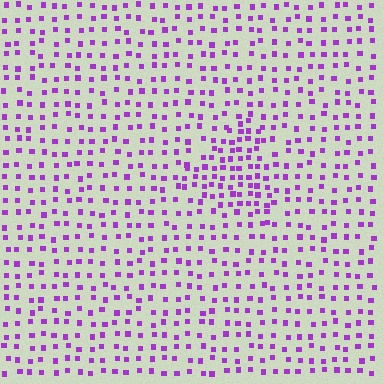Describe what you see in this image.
The image contains small purple elements arranged at two different densities. A triangle-shaped region is visible where the elements are more densely packed than the surrounding area.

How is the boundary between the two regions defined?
The boundary is defined by a change in element density (approximately 1.8x ratio). All elements are the same color, size, and shape.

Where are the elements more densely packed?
The elements are more densely packed inside the triangle boundary.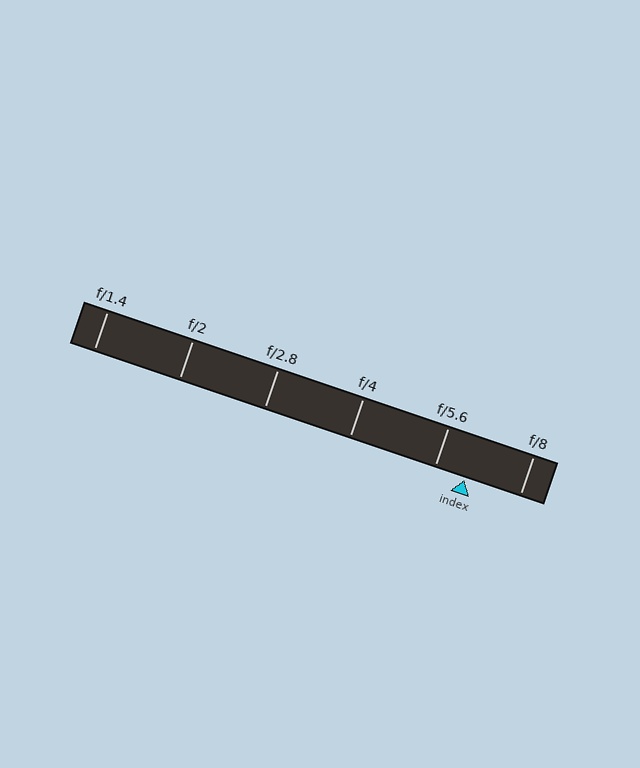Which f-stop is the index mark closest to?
The index mark is closest to f/5.6.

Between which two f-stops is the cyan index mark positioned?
The index mark is between f/5.6 and f/8.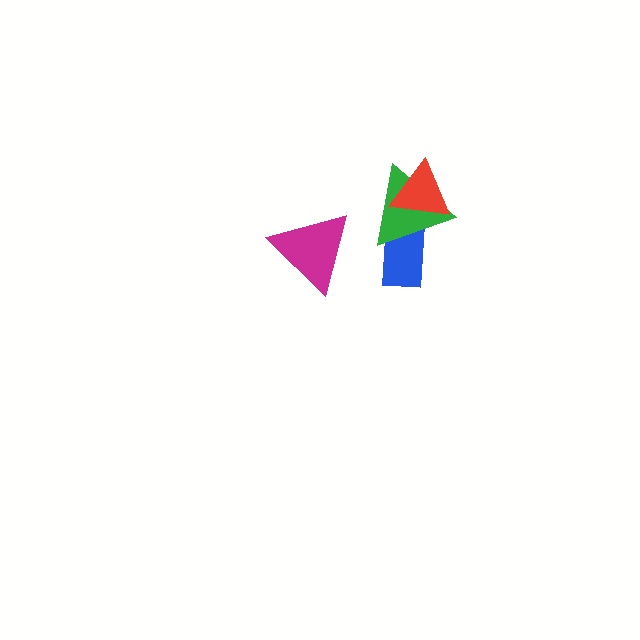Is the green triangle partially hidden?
Yes, it is partially covered by another shape.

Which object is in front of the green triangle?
The red triangle is in front of the green triangle.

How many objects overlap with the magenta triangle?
0 objects overlap with the magenta triangle.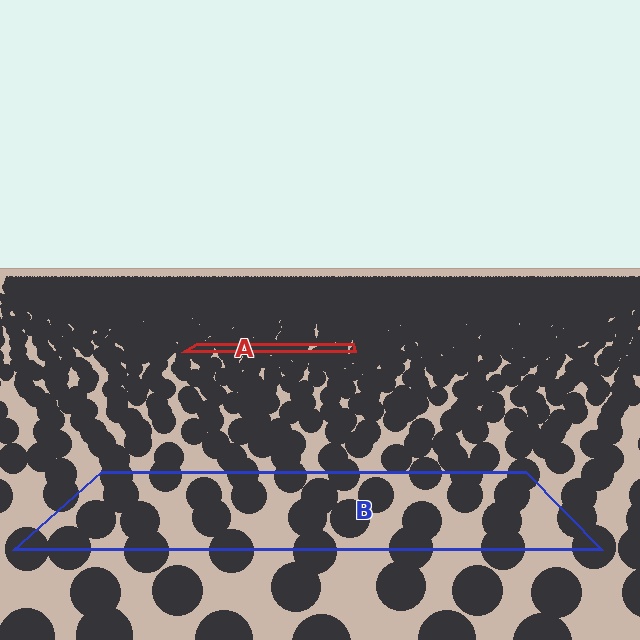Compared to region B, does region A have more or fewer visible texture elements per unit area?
Region A has more texture elements per unit area — they are packed more densely because it is farther away.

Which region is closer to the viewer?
Region B is closer. The texture elements there are larger and more spread out.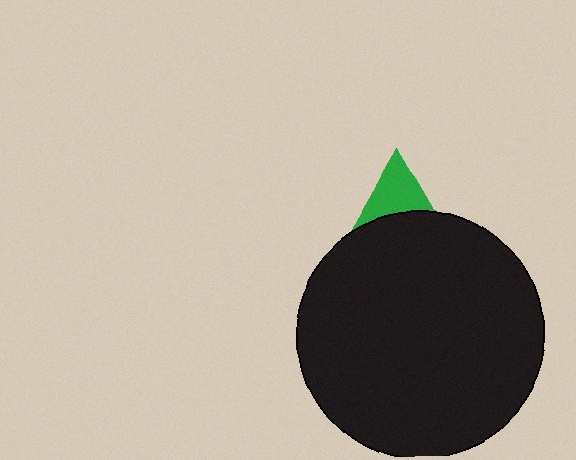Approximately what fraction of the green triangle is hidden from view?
Roughly 63% of the green triangle is hidden behind the black circle.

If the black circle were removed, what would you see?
You would see the complete green triangle.